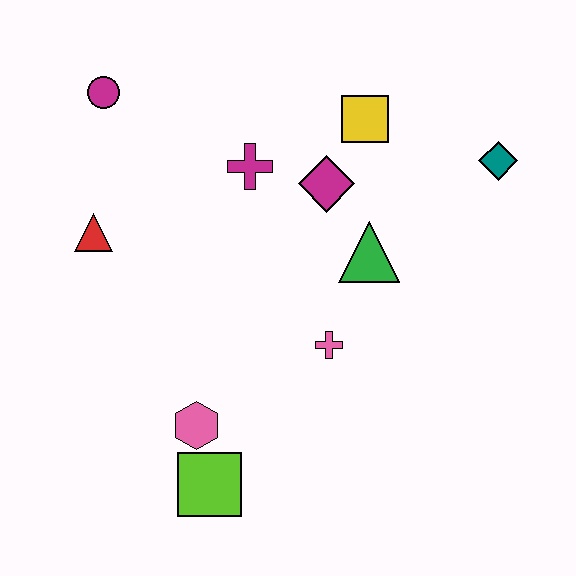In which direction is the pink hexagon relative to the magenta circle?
The pink hexagon is below the magenta circle.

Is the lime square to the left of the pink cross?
Yes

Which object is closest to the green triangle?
The magenta diamond is closest to the green triangle.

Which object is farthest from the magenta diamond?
The lime square is farthest from the magenta diamond.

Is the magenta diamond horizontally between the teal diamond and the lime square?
Yes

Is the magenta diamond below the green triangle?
No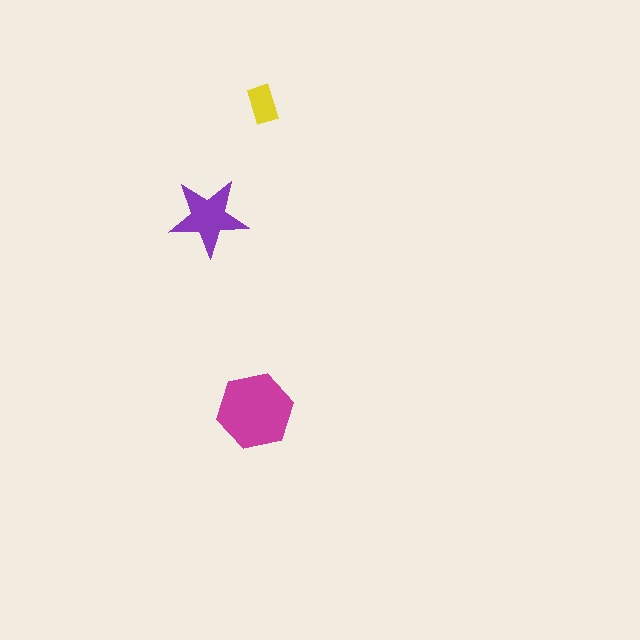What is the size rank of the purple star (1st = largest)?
2nd.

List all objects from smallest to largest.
The yellow rectangle, the purple star, the magenta hexagon.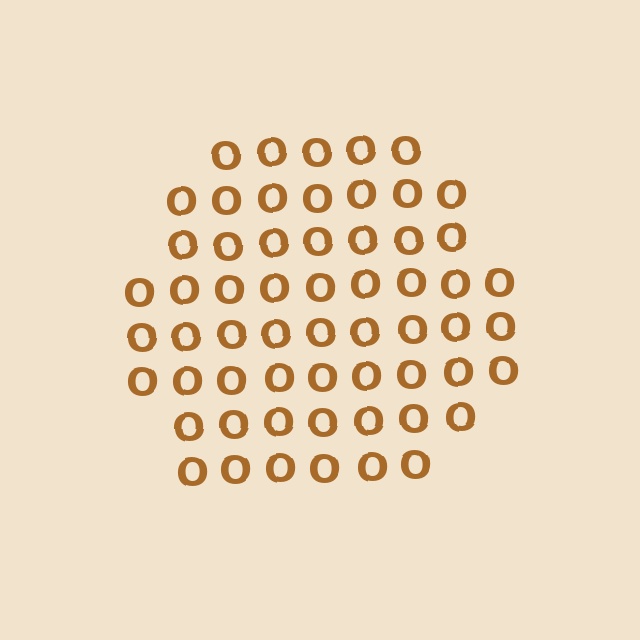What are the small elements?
The small elements are letter O's.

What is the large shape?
The large shape is a hexagon.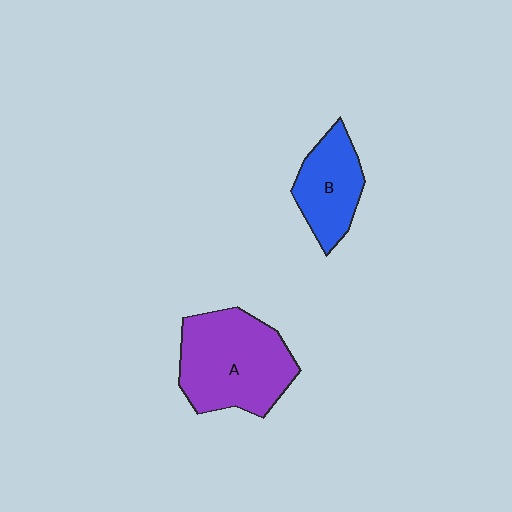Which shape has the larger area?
Shape A (purple).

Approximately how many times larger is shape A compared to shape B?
Approximately 1.7 times.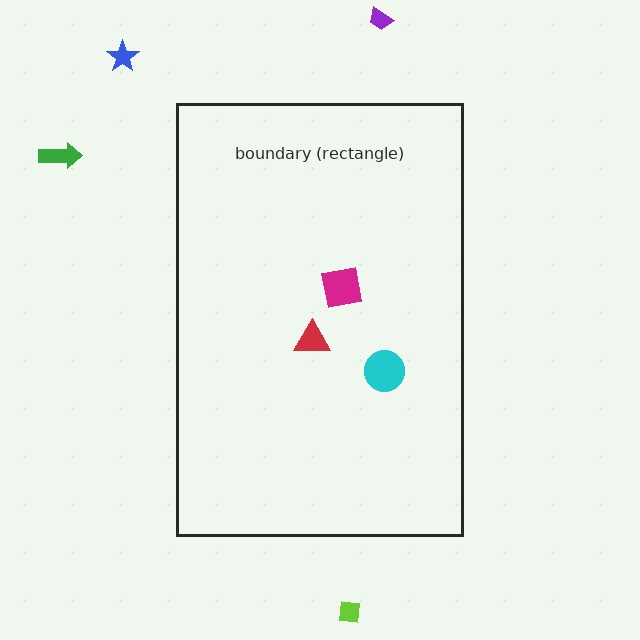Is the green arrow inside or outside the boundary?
Outside.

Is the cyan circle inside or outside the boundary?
Inside.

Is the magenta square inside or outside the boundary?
Inside.